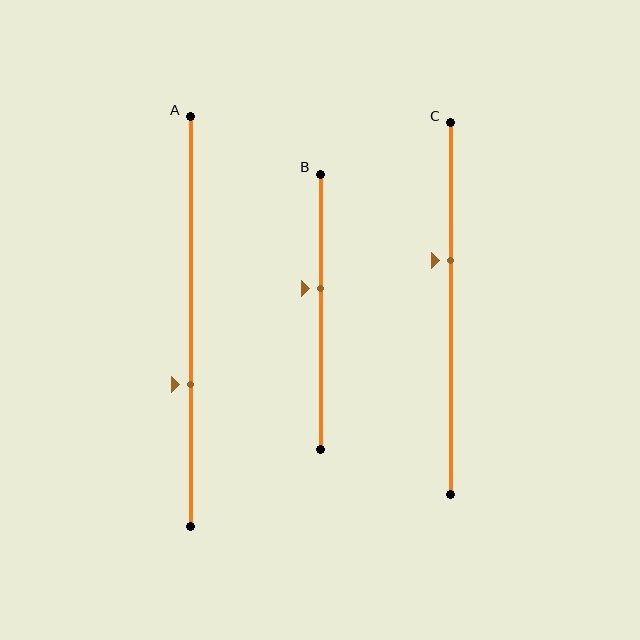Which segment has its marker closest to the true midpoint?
Segment B has its marker closest to the true midpoint.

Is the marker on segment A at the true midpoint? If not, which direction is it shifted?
No, the marker on segment A is shifted downward by about 15% of the segment length.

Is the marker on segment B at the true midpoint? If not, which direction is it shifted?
No, the marker on segment B is shifted upward by about 9% of the segment length.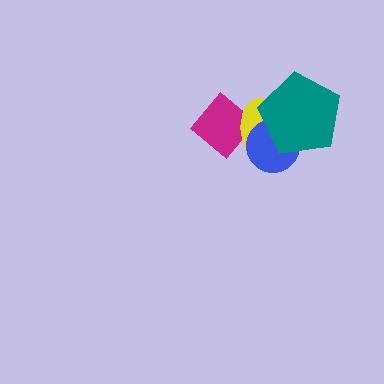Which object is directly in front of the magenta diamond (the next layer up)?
The yellow ellipse is directly in front of the magenta diamond.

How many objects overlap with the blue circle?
3 objects overlap with the blue circle.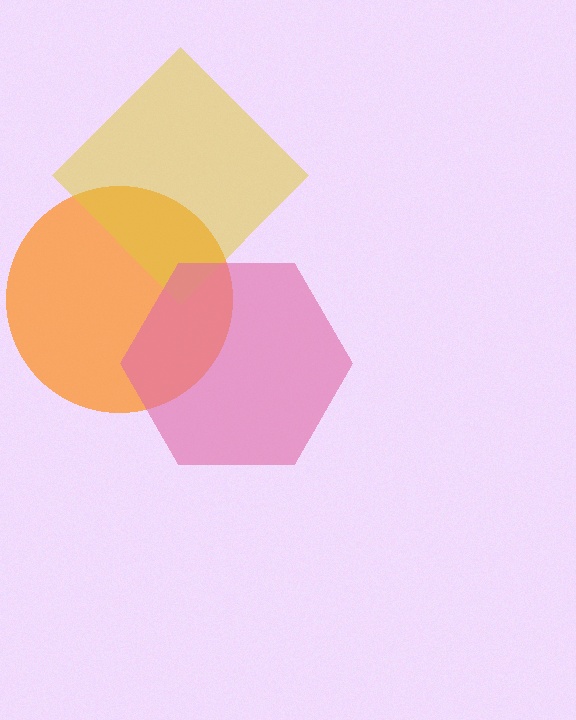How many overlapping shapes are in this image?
There are 3 overlapping shapes in the image.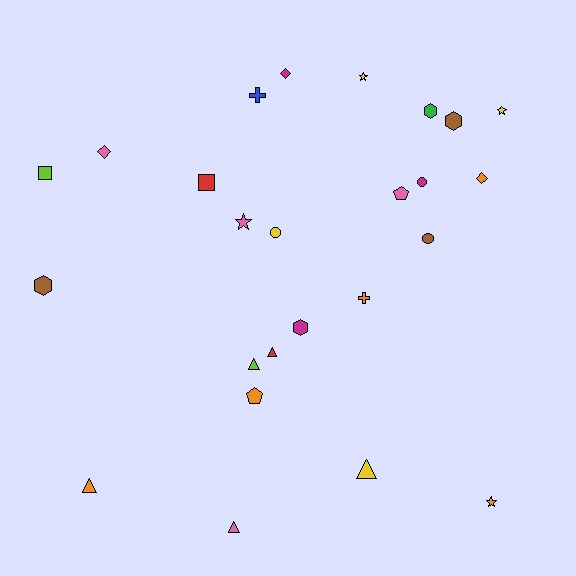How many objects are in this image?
There are 25 objects.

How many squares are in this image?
There are 2 squares.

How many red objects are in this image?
There are 2 red objects.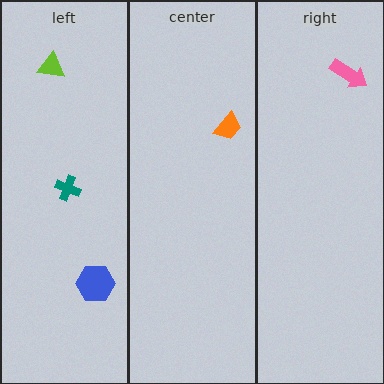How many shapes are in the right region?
1.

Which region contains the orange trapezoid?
The center region.